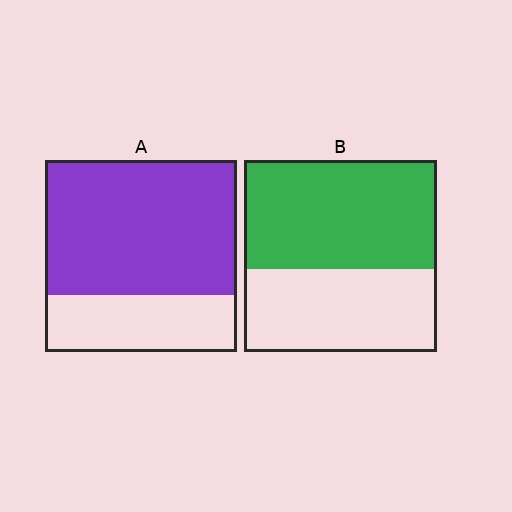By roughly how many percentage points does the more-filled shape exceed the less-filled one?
By roughly 15 percentage points (A over B).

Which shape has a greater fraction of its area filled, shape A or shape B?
Shape A.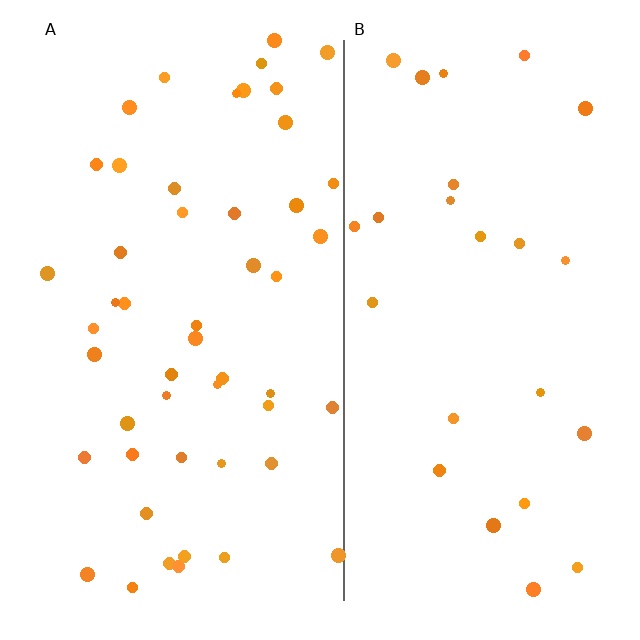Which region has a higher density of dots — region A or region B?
A (the left).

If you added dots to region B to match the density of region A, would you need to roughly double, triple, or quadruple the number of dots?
Approximately double.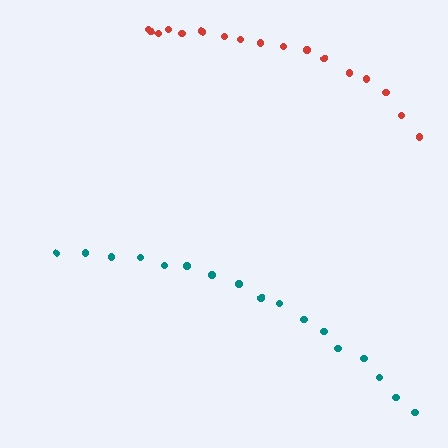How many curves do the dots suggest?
There are 2 distinct paths.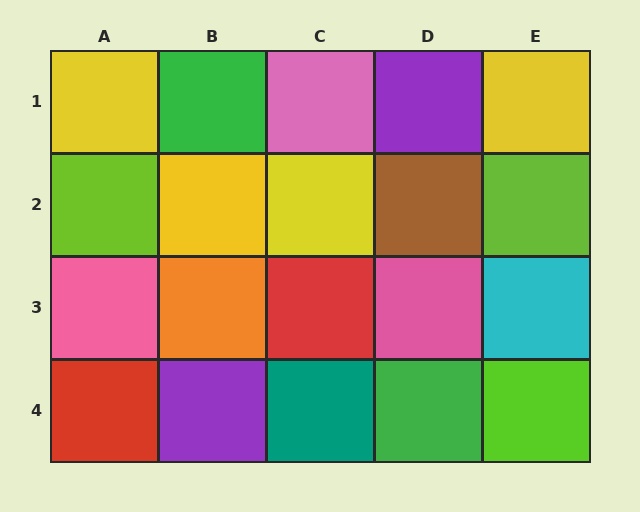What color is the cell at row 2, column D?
Brown.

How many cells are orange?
1 cell is orange.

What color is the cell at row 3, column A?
Pink.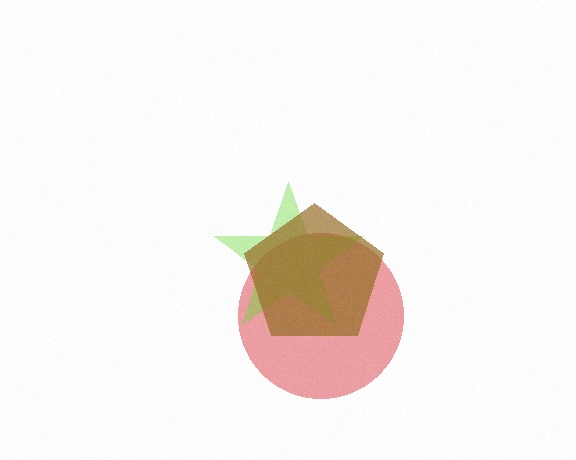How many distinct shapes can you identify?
There are 3 distinct shapes: a red circle, a lime star, a brown pentagon.